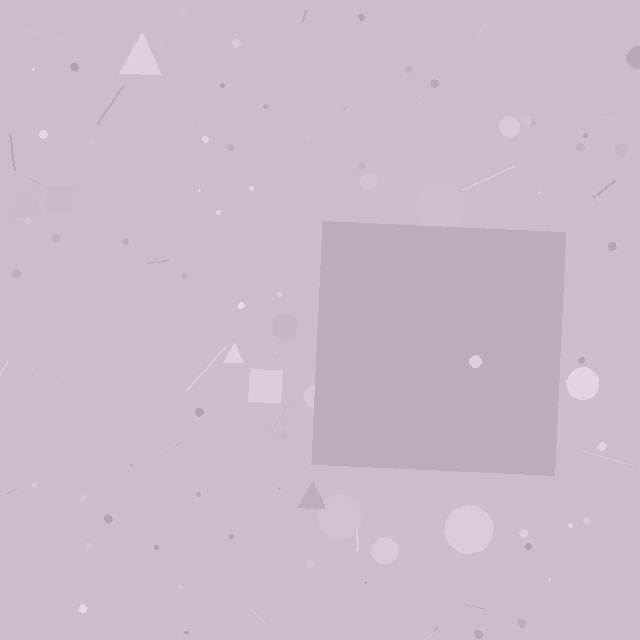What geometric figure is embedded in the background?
A square is embedded in the background.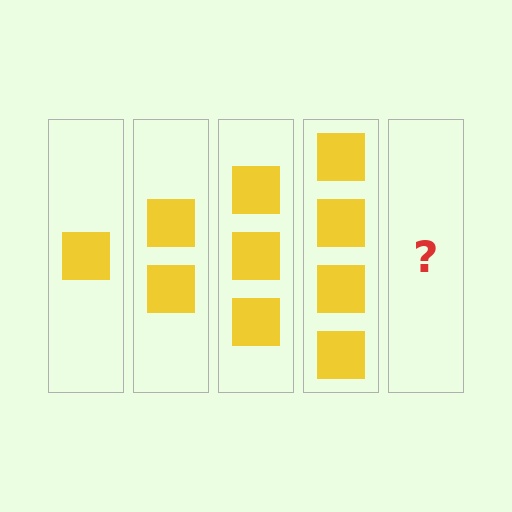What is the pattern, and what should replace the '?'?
The pattern is that each step adds one more square. The '?' should be 5 squares.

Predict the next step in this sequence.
The next step is 5 squares.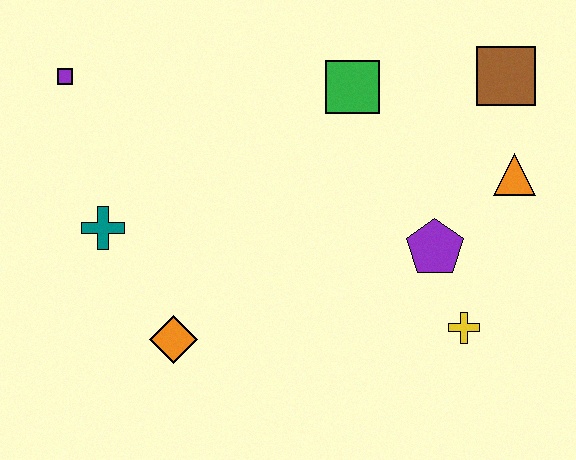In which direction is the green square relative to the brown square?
The green square is to the left of the brown square.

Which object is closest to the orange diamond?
The teal cross is closest to the orange diamond.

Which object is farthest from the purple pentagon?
The purple square is farthest from the purple pentagon.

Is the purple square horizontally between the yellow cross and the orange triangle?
No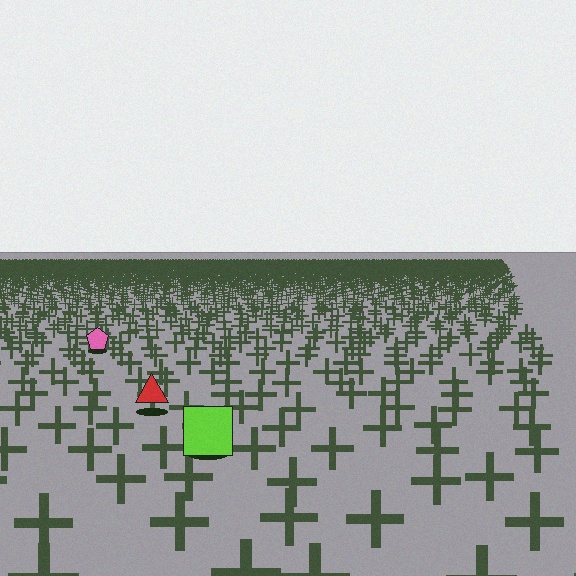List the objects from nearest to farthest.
From nearest to farthest: the lime square, the red triangle, the pink pentagon.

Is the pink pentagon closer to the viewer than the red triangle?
No. The red triangle is closer — you can tell from the texture gradient: the ground texture is coarser near it.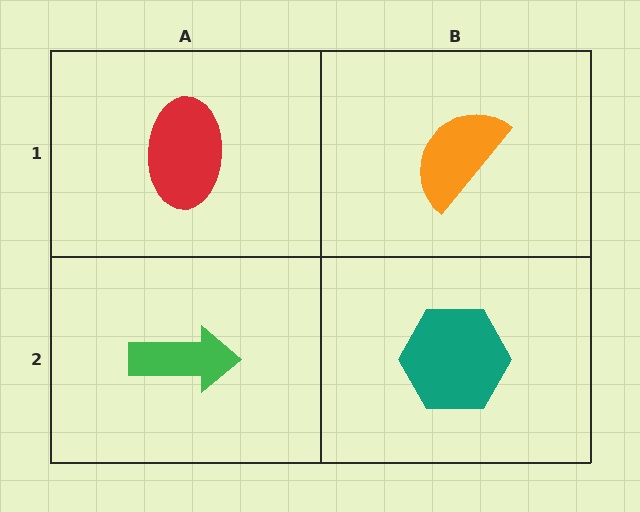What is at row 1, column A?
A red ellipse.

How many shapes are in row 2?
2 shapes.